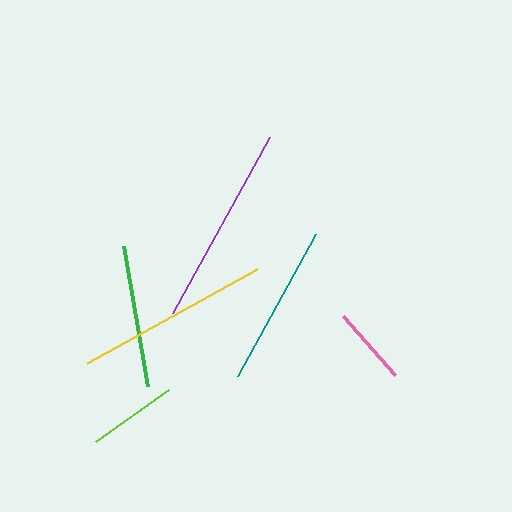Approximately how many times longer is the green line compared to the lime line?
The green line is approximately 1.6 times the length of the lime line.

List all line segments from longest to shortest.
From longest to shortest: purple, yellow, teal, green, lime, pink.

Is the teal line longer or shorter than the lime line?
The teal line is longer than the lime line.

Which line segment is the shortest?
The pink line is the shortest at approximately 79 pixels.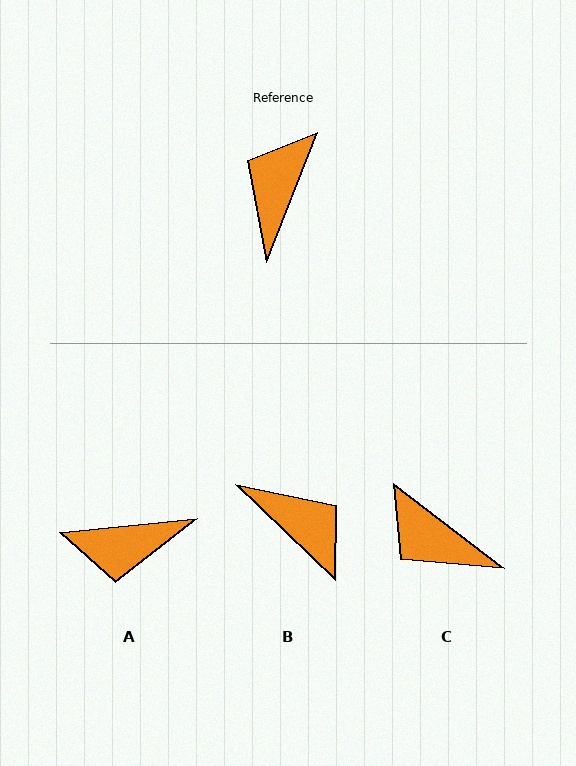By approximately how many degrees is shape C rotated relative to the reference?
Approximately 74 degrees counter-clockwise.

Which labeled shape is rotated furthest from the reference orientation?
A, about 117 degrees away.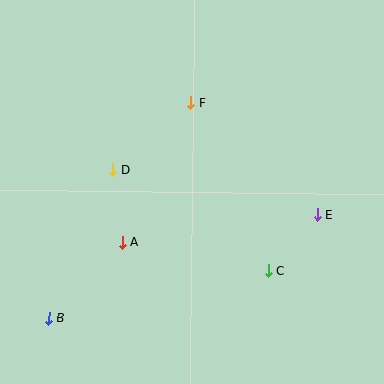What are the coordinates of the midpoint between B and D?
The midpoint between B and D is at (81, 244).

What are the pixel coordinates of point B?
Point B is at (49, 318).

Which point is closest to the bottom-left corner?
Point B is closest to the bottom-left corner.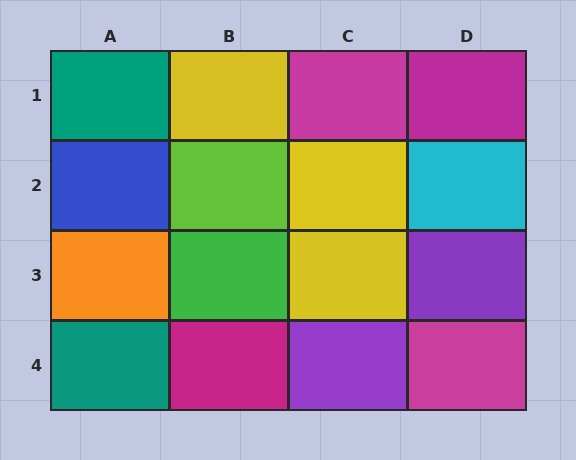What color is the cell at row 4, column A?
Teal.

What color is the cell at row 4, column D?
Magenta.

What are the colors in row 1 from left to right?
Teal, yellow, magenta, magenta.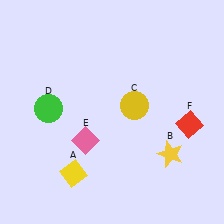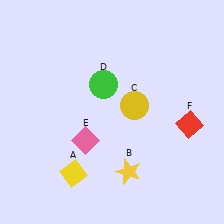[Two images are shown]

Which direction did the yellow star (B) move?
The yellow star (B) moved left.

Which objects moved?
The objects that moved are: the yellow star (B), the green circle (D).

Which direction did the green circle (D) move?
The green circle (D) moved right.